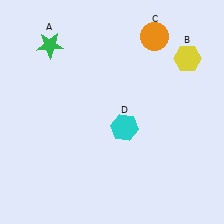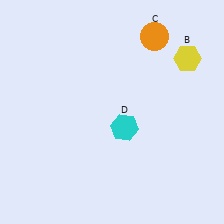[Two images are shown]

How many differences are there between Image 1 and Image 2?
There is 1 difference between the two images.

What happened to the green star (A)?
The green star (A) was removed in Image 2. It was in the top-left area of Image 1.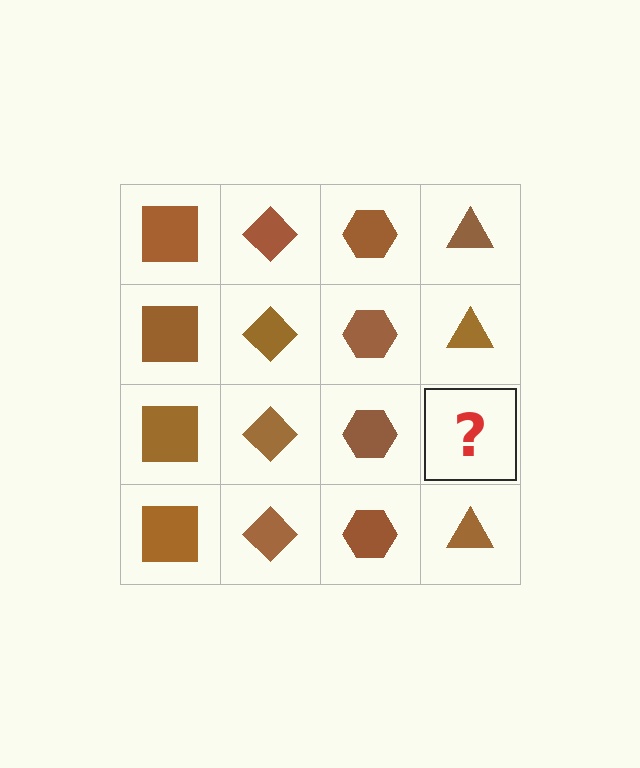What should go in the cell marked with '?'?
The missing cell should contain a brown triangle.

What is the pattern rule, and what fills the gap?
The rule is that each column has a consistent shape. The gap should be filled with a brown triangle.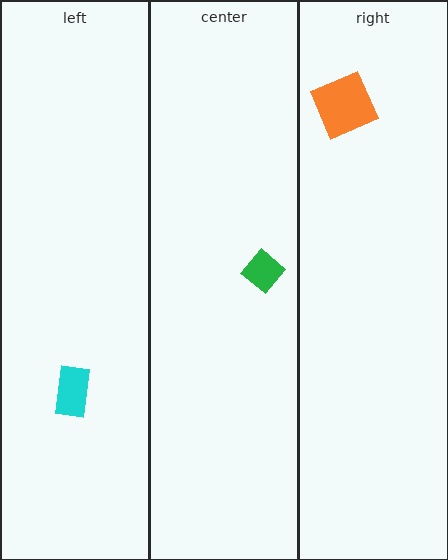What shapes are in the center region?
The green diamond.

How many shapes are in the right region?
1.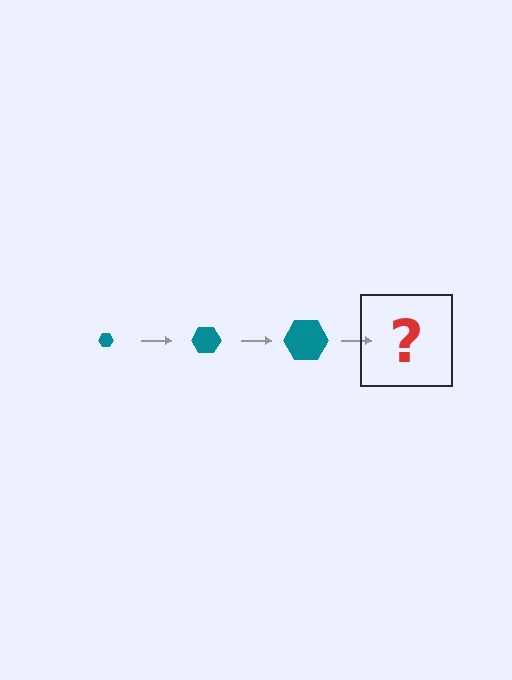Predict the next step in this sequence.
The next step is a teal hexagon, larger than the previous one.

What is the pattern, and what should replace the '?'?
The pattern is that the hexagon gets progressively larger each step. The '?' should be a teal hexagon, larger than the previous one.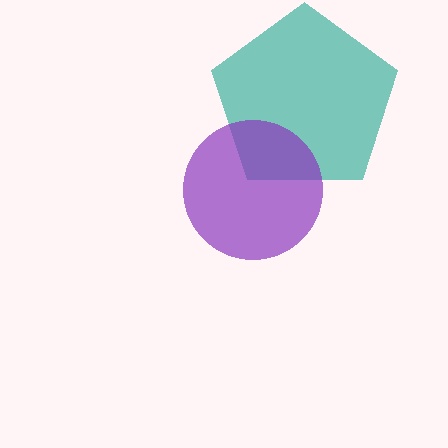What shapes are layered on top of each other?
The layered shapes are: a teal pentagon, a purple circle.